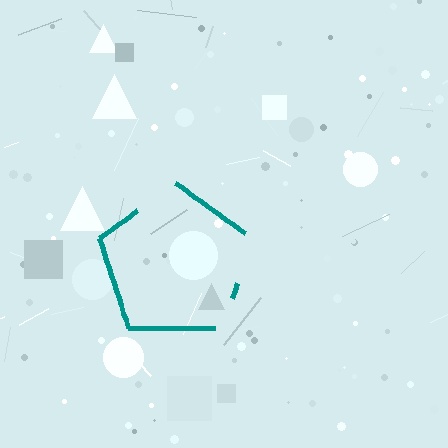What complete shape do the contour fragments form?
The contour fragments form a pentagon.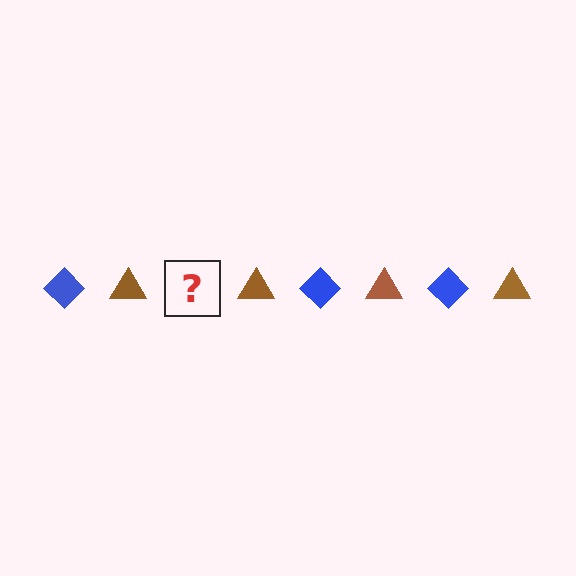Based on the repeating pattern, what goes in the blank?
The blank should be a blue diamond.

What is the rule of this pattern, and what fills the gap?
The rule is that the pattern alternates between blue diamond and brown triangle. The gap should be filled with a blue diamond.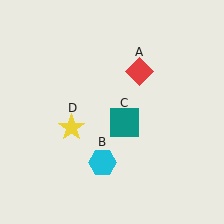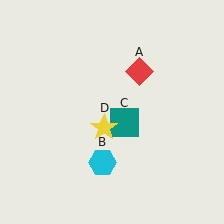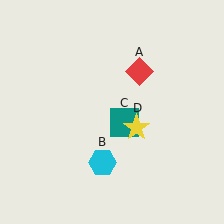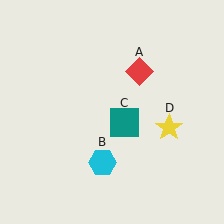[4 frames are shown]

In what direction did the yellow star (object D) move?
The yellow star (object D) moved right.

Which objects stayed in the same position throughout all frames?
Red diamond (object A) and cyan hexagon (object B) and teal square (object C) remained stationary.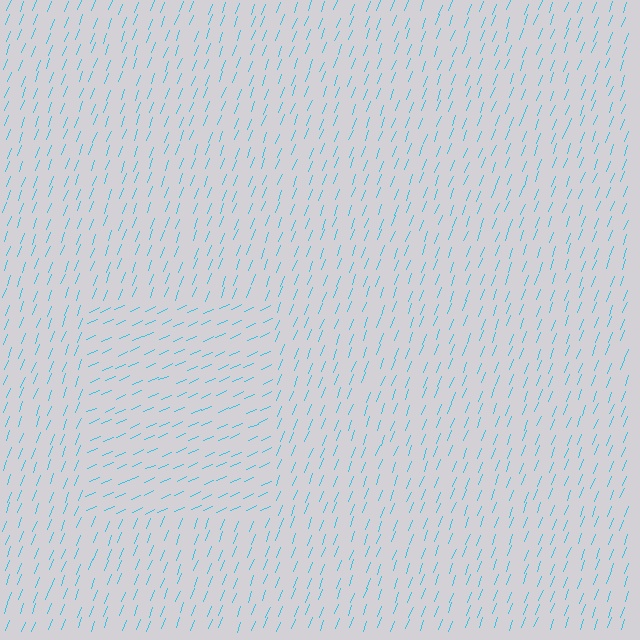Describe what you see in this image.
The image is filled with small cyan line segments. A rectangle region in the image has lines oriented differently from the surrounding lines, creating a visible texture boundary.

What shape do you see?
I see a rectangle.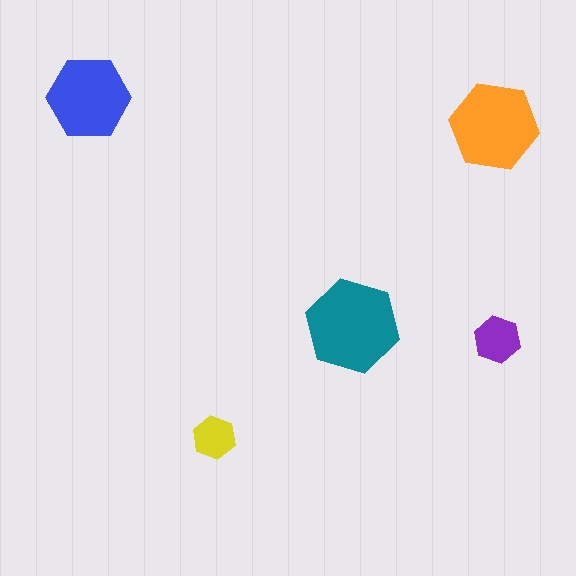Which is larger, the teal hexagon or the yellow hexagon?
The teal one.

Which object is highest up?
The blue hexagon is topmost.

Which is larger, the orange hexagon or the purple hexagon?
The orange one.